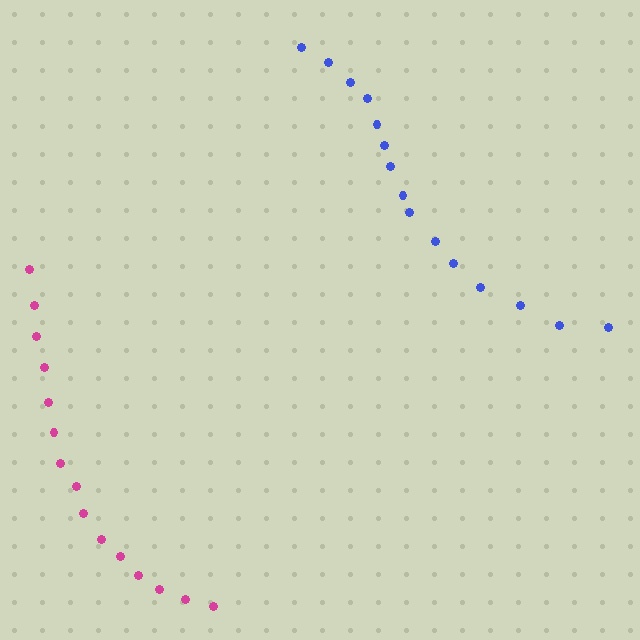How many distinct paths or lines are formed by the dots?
There are 2 distinct paths.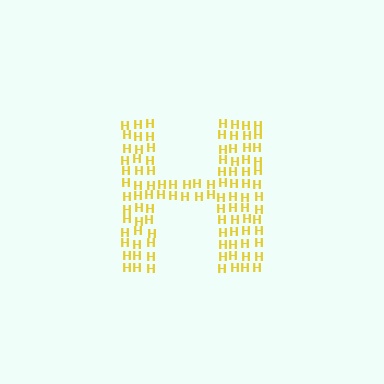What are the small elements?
The small elements are letter H's.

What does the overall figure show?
The overall figure shows the letter H.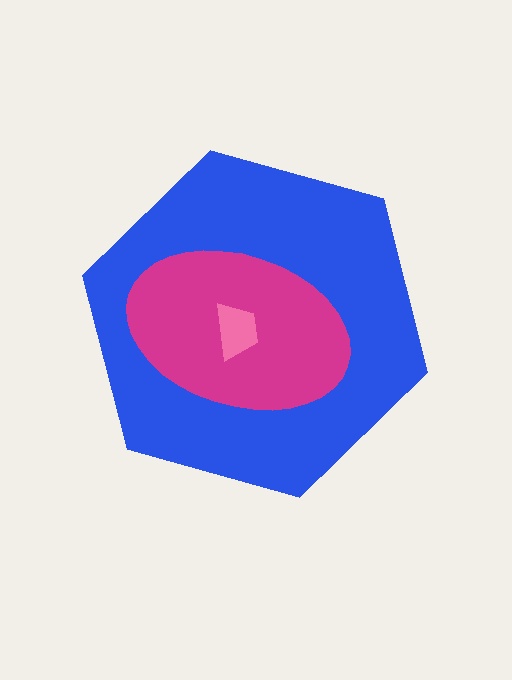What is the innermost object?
The pink trapezoid.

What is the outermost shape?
The blue hexagon.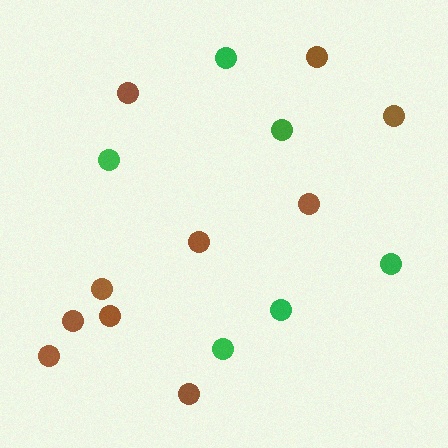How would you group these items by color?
There are 2 groups: one group of green circles (6) and one group of brown circles (10).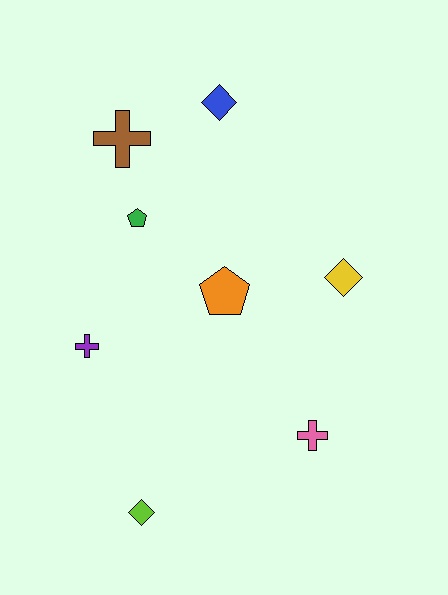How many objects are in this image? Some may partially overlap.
There are 8 objects.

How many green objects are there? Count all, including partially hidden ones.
There is 1 green object.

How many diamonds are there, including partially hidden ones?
There are 3 diamonds.